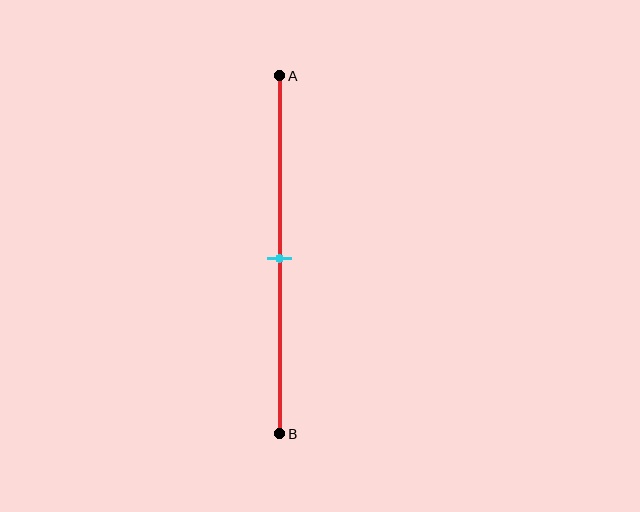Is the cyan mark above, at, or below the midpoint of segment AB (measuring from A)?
The cyan mark is approximately at the midpoint of segment AB.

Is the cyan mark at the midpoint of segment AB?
Yes, the mark is approximately at the midpoint.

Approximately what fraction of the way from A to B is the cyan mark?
The cyan mark is approximately 50% of the way from A to B.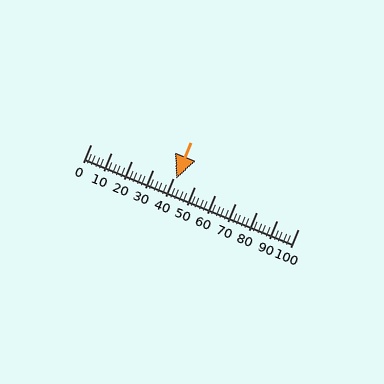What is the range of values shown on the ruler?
The ruler shows values from 0 to 100.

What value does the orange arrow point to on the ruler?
The orange arrow points to approximately 41.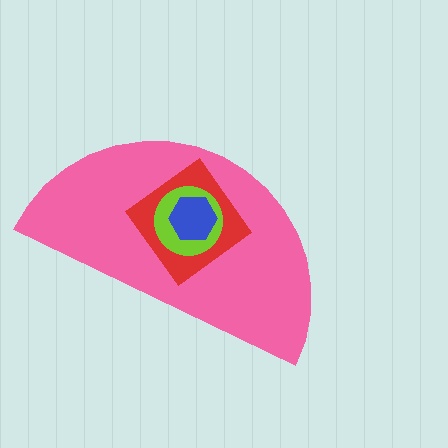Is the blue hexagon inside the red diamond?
Yes.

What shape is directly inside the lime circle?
The blue hexagon.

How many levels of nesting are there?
4.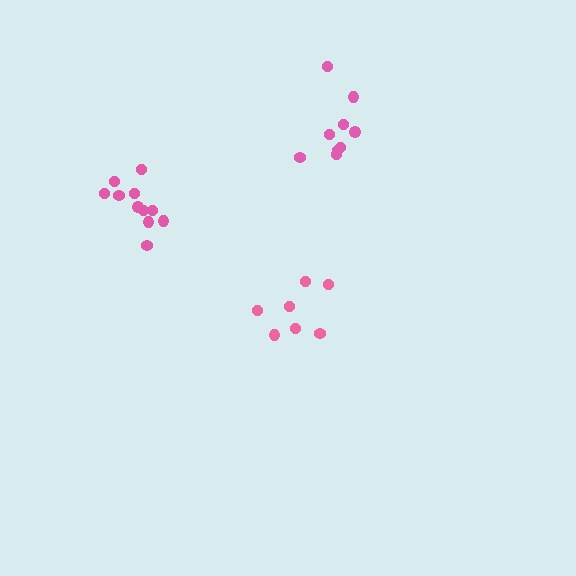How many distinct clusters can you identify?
There are 3 distinct clusters.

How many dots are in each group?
Group 1: 7 dots, Group 2: 11 dots, Group 3: 9 dots (27 total).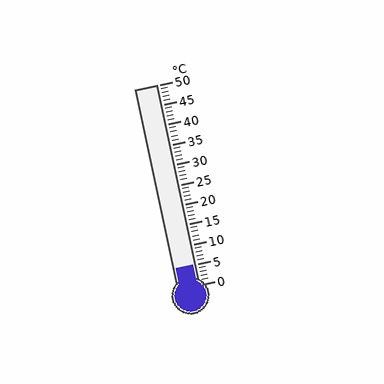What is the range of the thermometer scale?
The thermometer scale ranges from 0°C to 50°C.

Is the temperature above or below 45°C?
The temperature is below 45°C.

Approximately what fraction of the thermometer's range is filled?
The thermometer is filled to approximately 10% of its range.